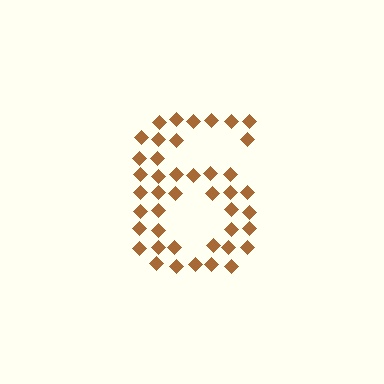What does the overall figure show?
The overall figure shows the digit 6.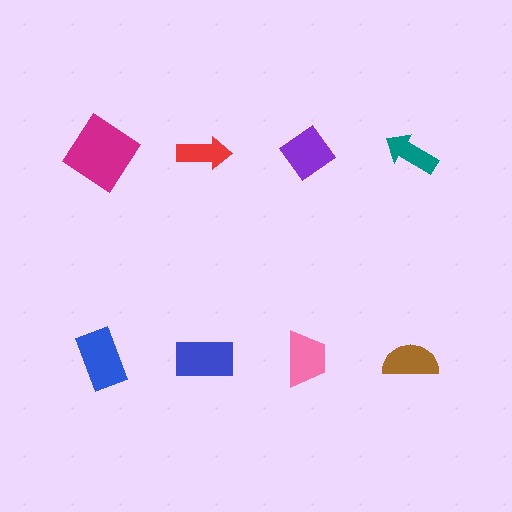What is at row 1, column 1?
A magenta diamond.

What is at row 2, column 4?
A brown semicircle.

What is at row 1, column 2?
A red arrow.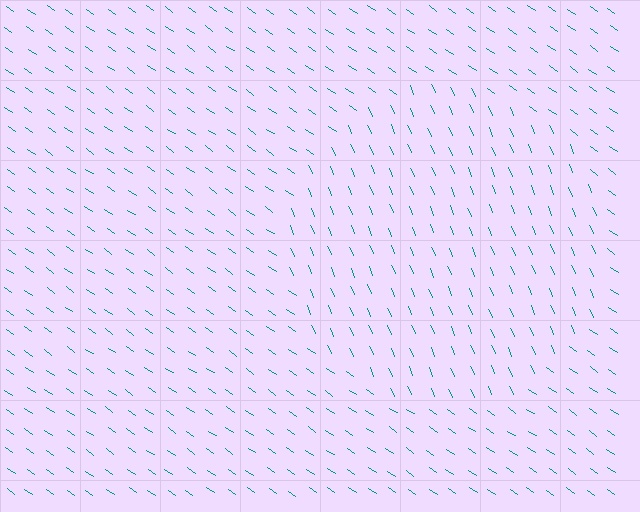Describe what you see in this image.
The image is filled with small teal line segments. A circle region in the image has lines oriented differently from the surrounding lines, creating a visible texture boundary.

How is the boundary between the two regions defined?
The boundary is defined purely by a change in line orientation (approximately 33 degrees difference). All lines are the same color and thickness.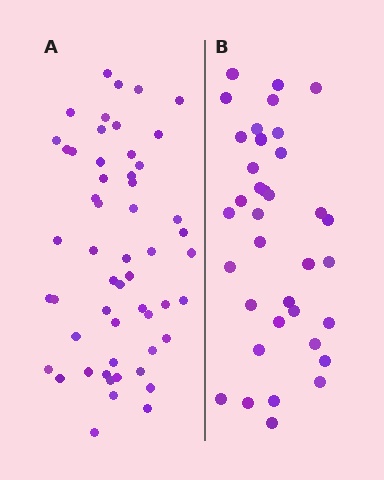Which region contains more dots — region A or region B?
Region A (the left region) has more dots.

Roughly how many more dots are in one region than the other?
Region A has approximately 20 more dots than region B.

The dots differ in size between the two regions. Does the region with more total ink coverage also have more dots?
No. Region B has more total ink coverage because its dots are larger, but region A actually contains more individual dots. Total area can be misleading — the number of items is what matters here.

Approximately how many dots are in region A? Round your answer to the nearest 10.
About 50 dots. (The exact count is 54, which rounds to 50.)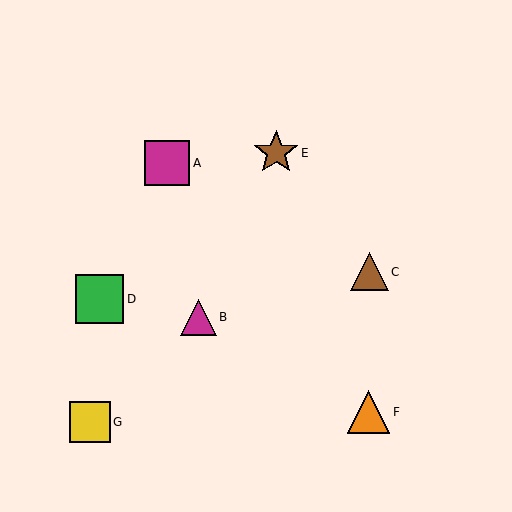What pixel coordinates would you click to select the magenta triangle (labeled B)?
Click at (198, 317) to select the magenta triangle B.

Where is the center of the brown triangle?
The center of the brown triangle is at (369, 272).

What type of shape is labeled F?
Shape F is an orange triangle.